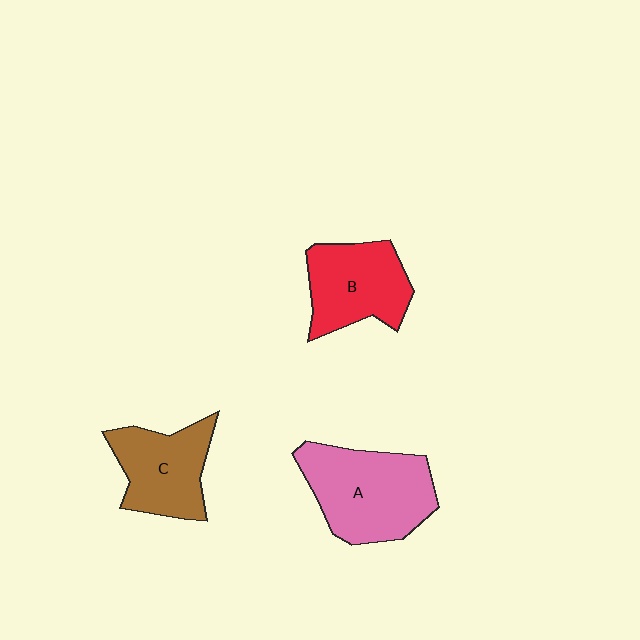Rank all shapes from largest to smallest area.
From largest to smallest: A (pink), B (red), C (brown).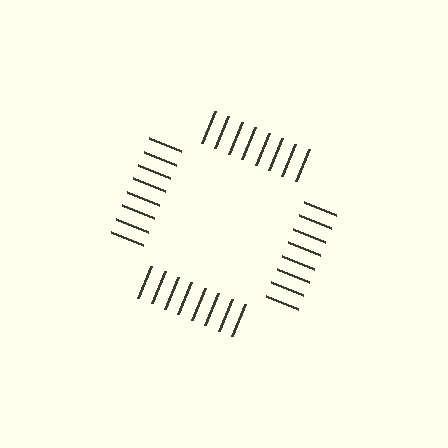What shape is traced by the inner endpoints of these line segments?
An illusory square — the line segments terminate on its edges but no continuous stroke is drawn.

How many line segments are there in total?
32 — 8 along each of the 4 edges.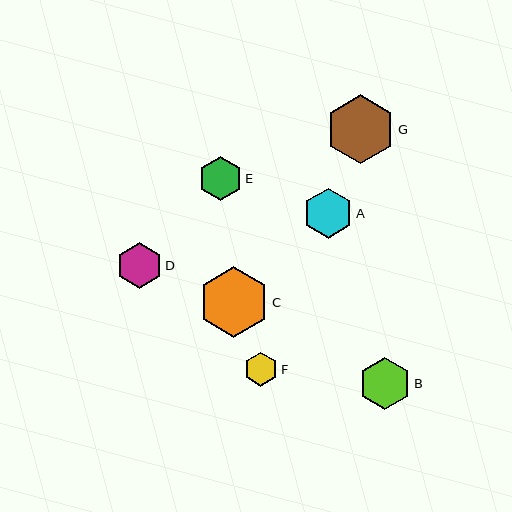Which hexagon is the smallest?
Hexagon F is the smallest with a size of approximately 34 pixels.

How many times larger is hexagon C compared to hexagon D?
Hexagon C is approximately 1.6 times the size of hexagon D.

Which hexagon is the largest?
Hexagon C is the largest with a size of approximately 71 pixels.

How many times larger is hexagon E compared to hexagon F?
Hexagon E is approximately 1.3 times the size of hexagon F.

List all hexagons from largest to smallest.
From largest to smallest: C, G, B, A, D, E, F.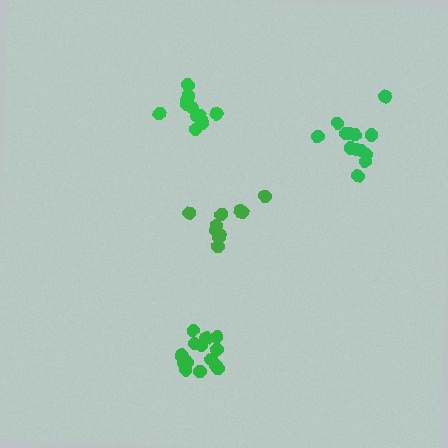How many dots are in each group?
Group 1: 10 dots, Group 2: 15 dots, Group 3: 12 dots, Group 4: 13 dots (50 total).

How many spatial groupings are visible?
There are 4 spatial groupings.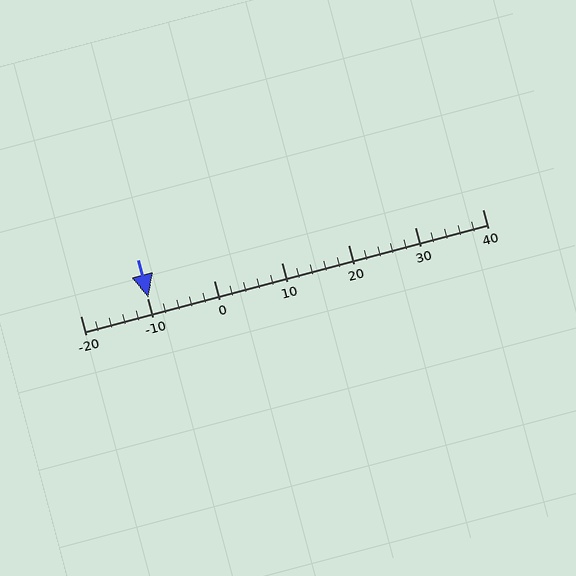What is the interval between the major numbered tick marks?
The major tick marks are spaced 10 units apart.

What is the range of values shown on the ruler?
The ruler shows values from -20 to 40.